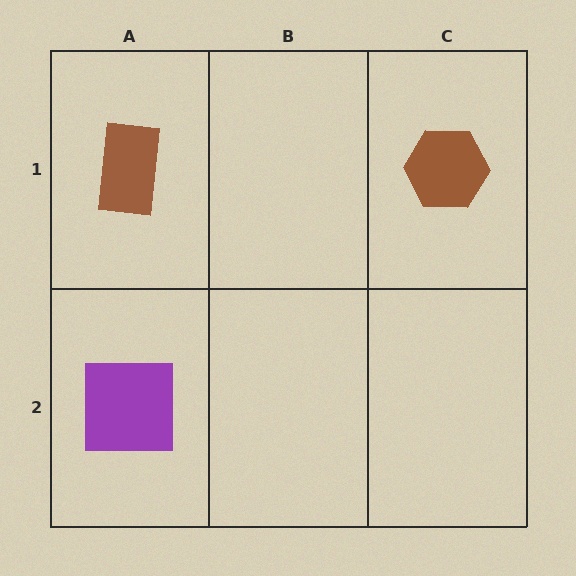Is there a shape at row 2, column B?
No, that cell is empty.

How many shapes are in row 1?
2 shapes.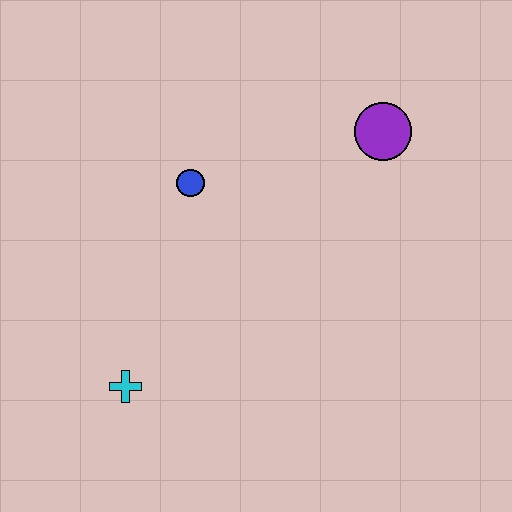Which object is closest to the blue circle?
The purple circle is closest to the blue circle.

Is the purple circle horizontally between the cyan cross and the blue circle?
No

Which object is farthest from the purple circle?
The cyan cross is farthest from the purple circle.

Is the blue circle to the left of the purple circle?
Yes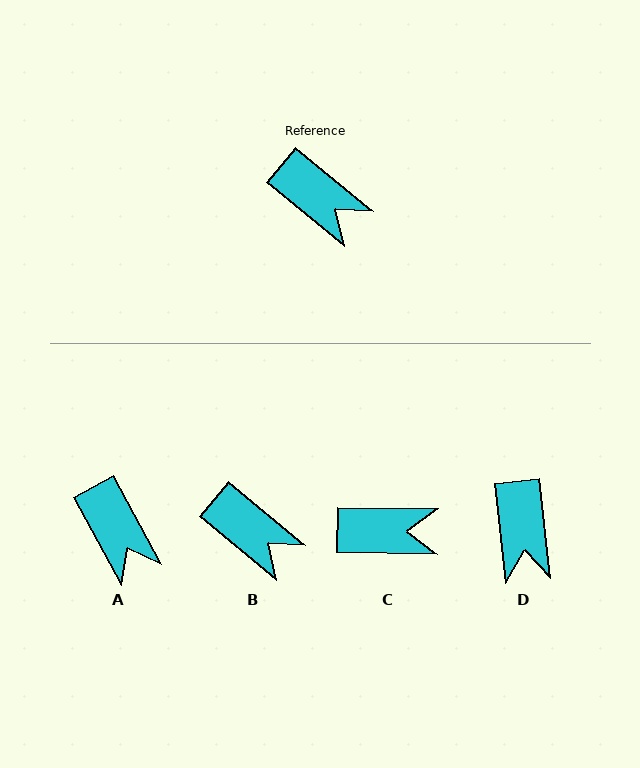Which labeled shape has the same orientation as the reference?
B.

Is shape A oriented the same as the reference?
No, it is off by about 22 degrees.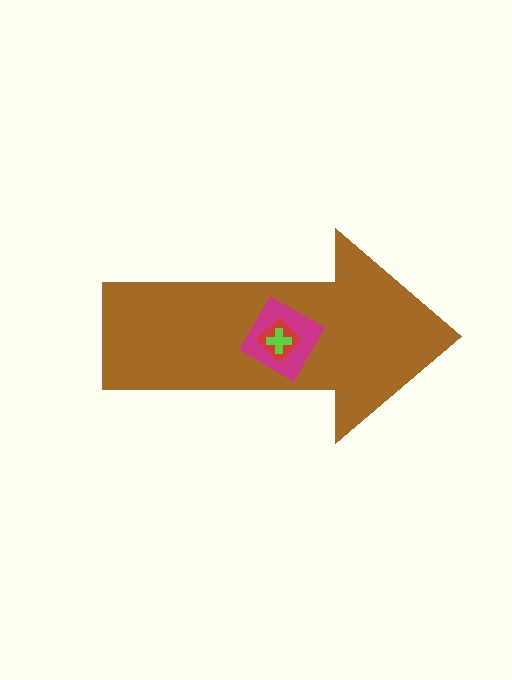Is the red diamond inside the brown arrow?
Yes.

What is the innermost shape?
The lime cross.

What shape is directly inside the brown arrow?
The magenta square.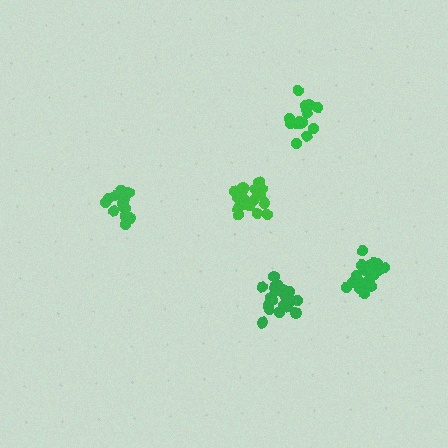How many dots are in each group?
Group 1: 16 dots, Group 2: 19 dots, Group 3: 19 dots, Group 4: 20 dots, Group 5: 15 dots (89 total).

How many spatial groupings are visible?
There are 5 spatial groupings.